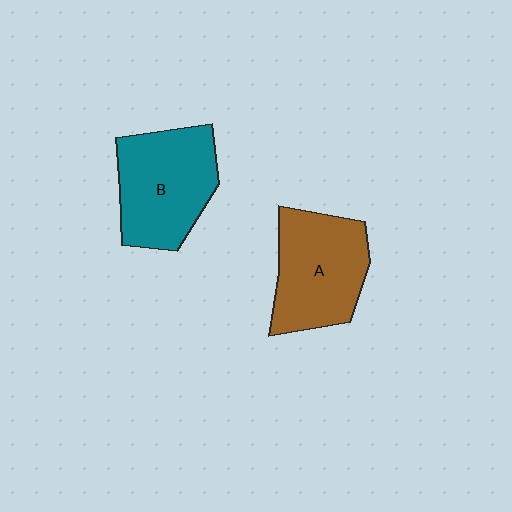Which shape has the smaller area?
Shape A (brown).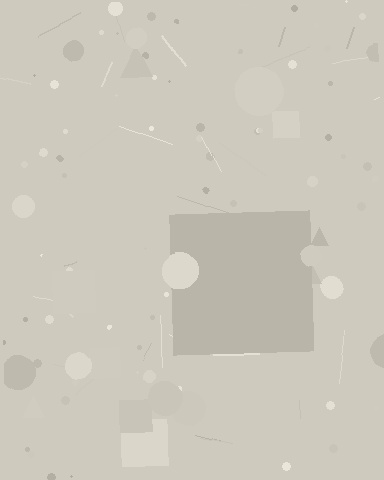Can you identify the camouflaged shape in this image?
The camouflaged shape is a square.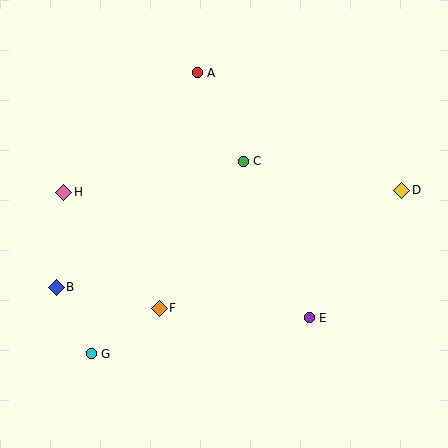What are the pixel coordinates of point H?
Point H is at (64, 192).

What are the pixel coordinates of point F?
Point F is at (159, 308).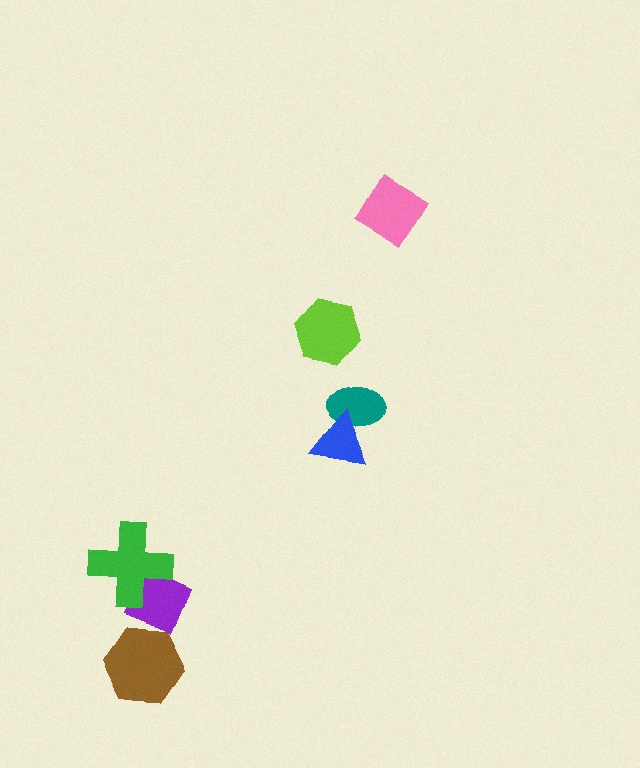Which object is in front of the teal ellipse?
The blue triangle is in front of the teal ellipse.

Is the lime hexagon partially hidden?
No, no other shape covers it.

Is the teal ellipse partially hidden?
Yes, it is partially covered by another shape.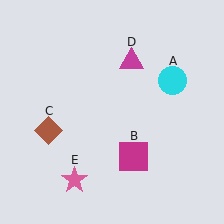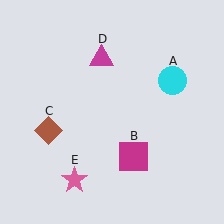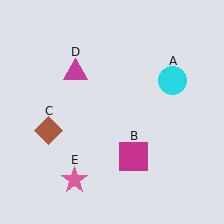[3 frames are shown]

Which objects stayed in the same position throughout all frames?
Cyan circle (object A) and magenta square (object B) and brown diamond (object C) and pink star (object E) remained stationary.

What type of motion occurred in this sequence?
The magenta triangle (object D) rotated counterclockwise around the center of the scene.